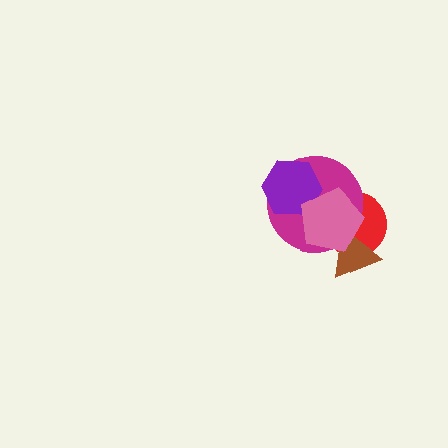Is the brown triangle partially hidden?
Yes, it is partially covered by another shape.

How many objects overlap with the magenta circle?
4 objects overlap with the magenta circle.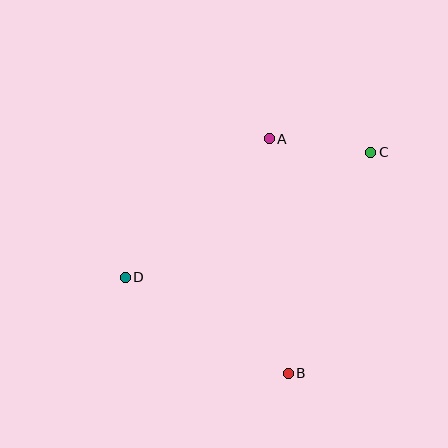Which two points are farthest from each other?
Points C and D are farthest from each other.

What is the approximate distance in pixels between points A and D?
The distance between A and D is approximately 200 pixels.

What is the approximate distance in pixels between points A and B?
The distance between A and B is approximately 236 pixels.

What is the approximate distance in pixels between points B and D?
The distance between B and D is approximately 189 pixels.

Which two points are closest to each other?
Points A and C are closest to each other.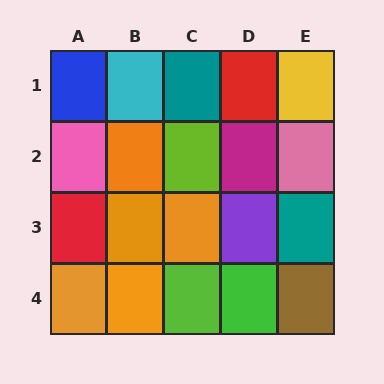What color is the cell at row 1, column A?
Blue.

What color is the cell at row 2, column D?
Magenta.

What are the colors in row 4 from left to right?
Orange, orange, lime, green, brown.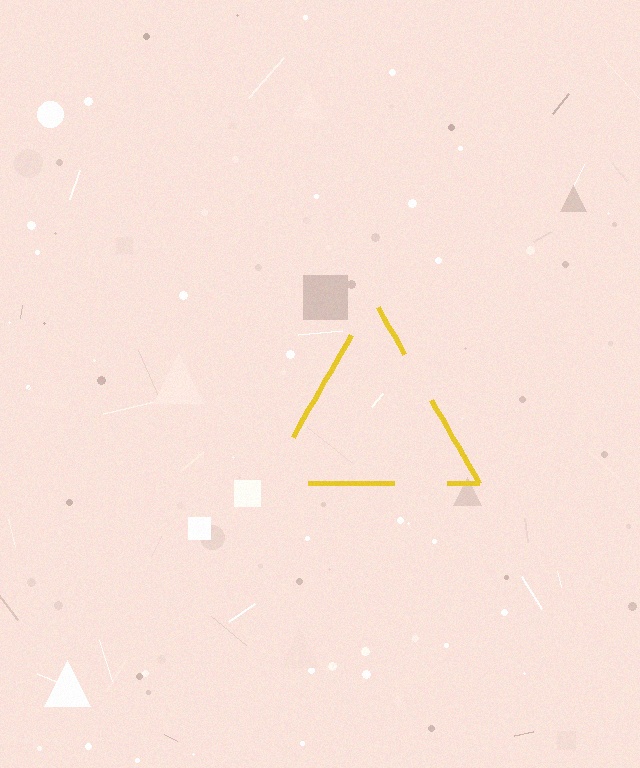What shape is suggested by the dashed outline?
The dashed outline suggests a triangle.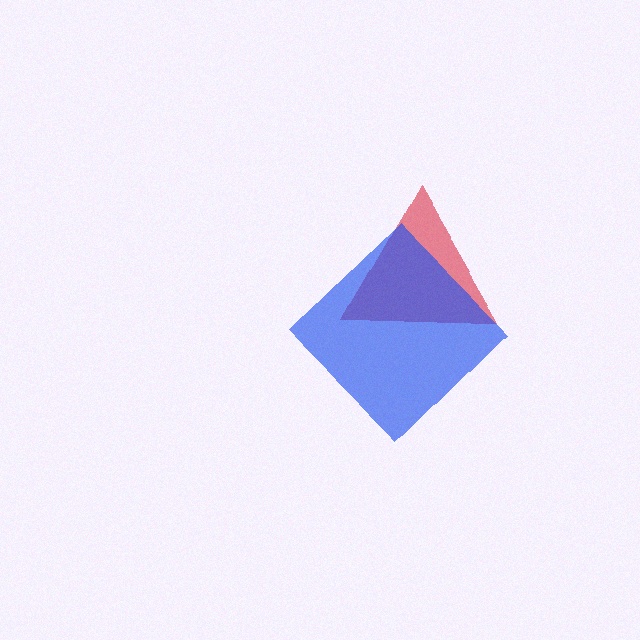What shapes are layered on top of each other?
The layered shapes are: a red triangle, a blue diamond.